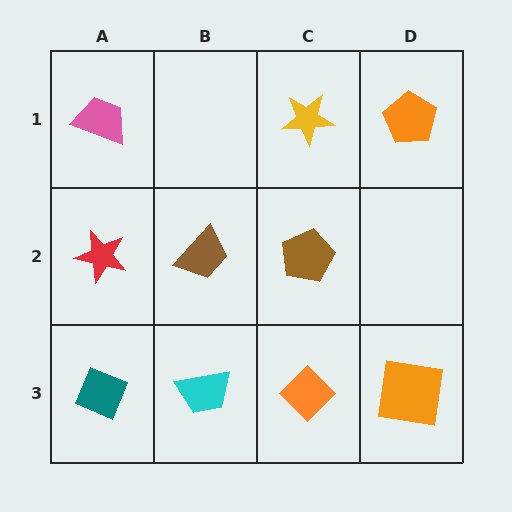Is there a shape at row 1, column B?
No, that cell is empty.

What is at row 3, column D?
An orange square.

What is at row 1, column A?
A pink trapezoid.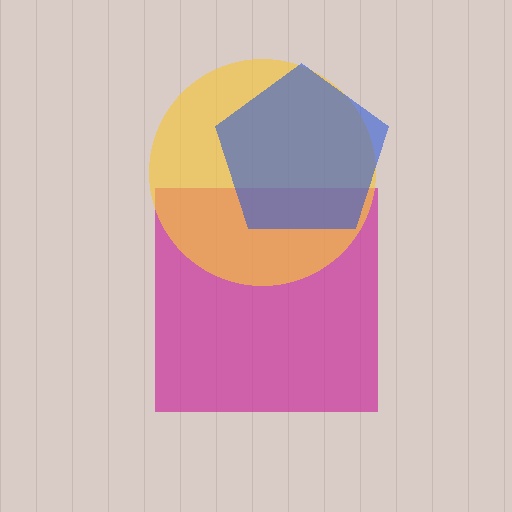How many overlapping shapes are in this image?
There are 3 overlapping shapes in the image.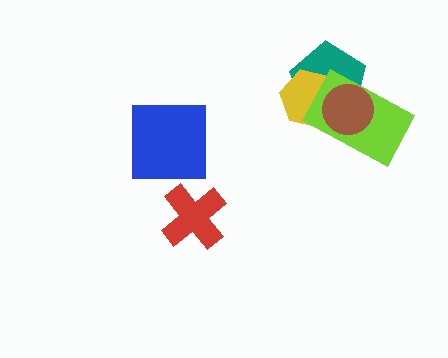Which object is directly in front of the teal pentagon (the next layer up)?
The yellow hexagon is directly in front of the teal pentagon.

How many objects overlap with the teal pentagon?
3 objects overlap with the teal pentagon.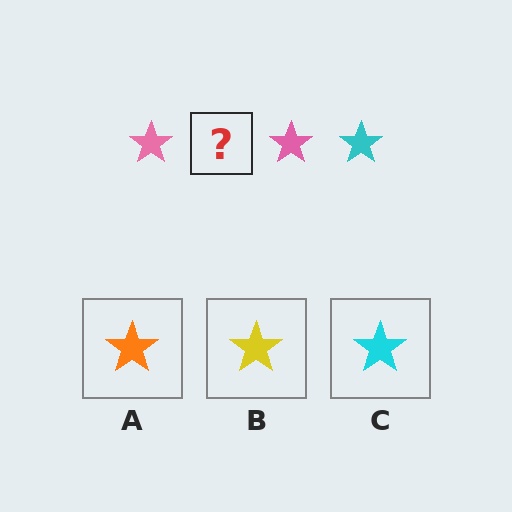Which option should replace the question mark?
Option C.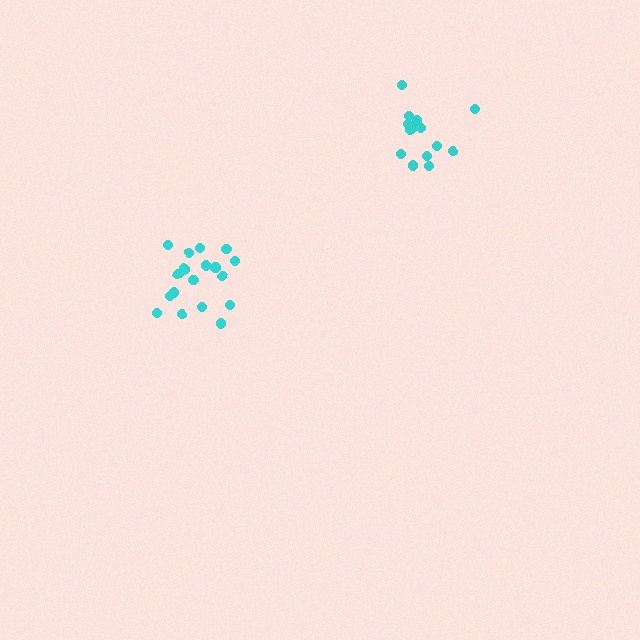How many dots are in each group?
Group 1: 14 dots, Group 2: 19 dots (33 total).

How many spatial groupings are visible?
There are 2 spatial groupings.